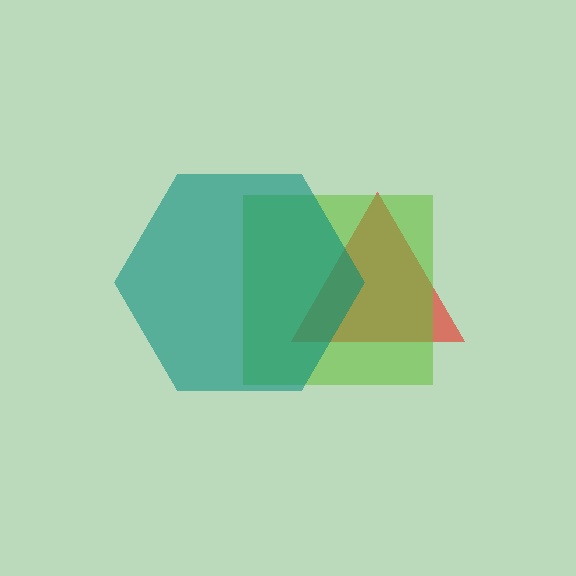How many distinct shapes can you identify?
There are 3 distinct shapes: a red triangle, a lime square, a teal hexagon.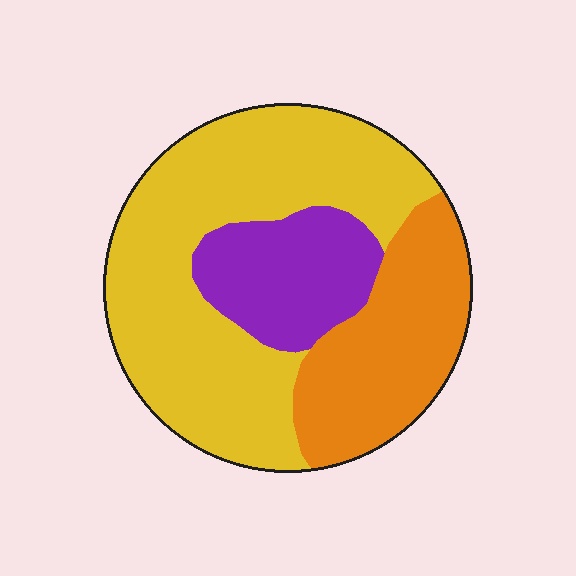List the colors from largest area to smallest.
From largest to smallest: yellow, orange, purple.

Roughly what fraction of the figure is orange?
Orange covers 27% of the figure.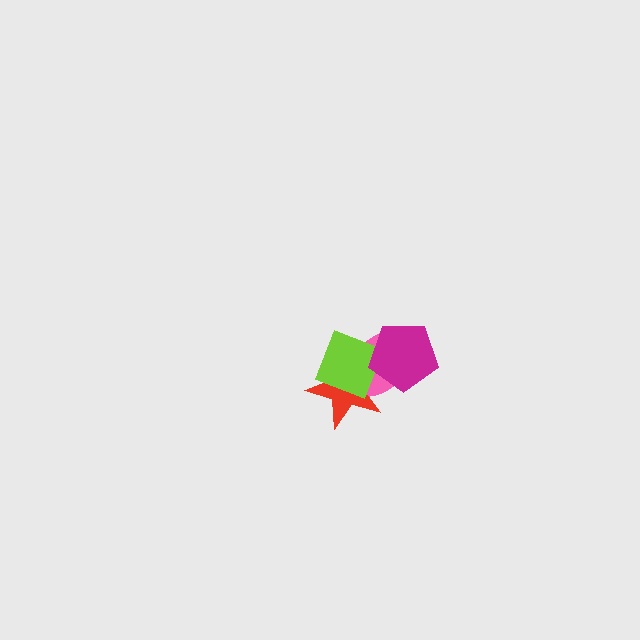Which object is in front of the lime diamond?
The magenta pentagon is in front of the lime diamond.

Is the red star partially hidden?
Yes, it is partially covered by another shape.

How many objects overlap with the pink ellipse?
3 objects overlap with the pink ellipse.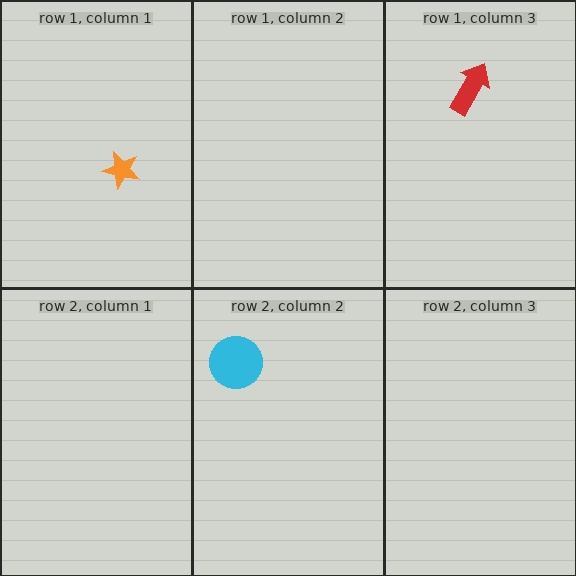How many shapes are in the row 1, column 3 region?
1.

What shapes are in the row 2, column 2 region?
The cyan circle.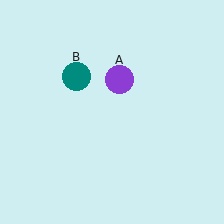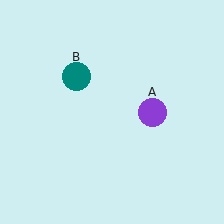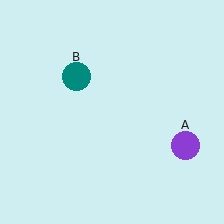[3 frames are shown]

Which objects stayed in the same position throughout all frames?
Teal circle (object B) remained stationary.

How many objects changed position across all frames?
1 object changed position: purple circle (object A).